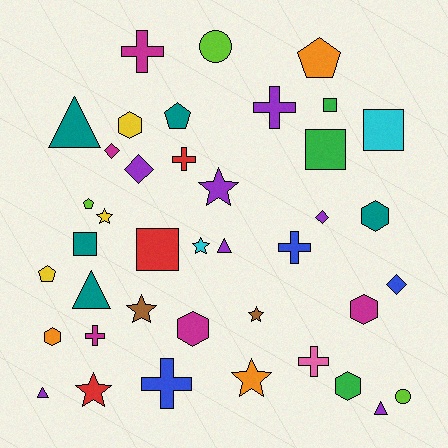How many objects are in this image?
There are 40 objects.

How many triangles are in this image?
There are 5 triangles.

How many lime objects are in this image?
There are 3 lime objects.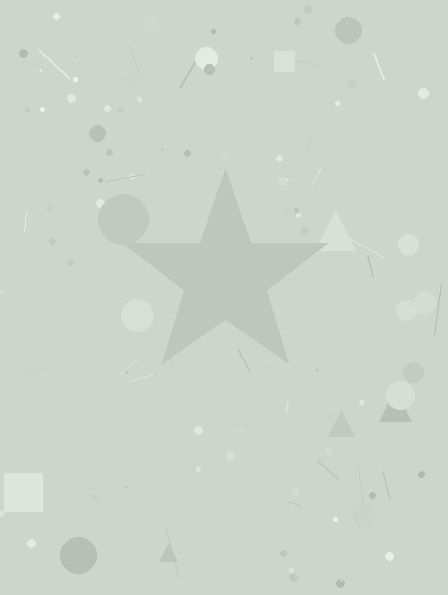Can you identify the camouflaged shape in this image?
The camouflaged shape is a star.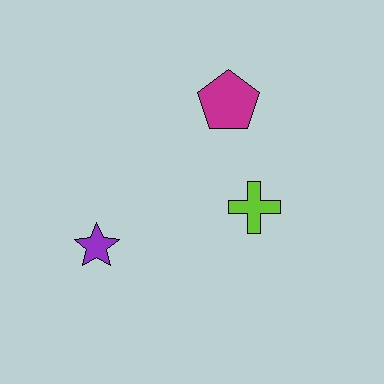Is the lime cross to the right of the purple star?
Yes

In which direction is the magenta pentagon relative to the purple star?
The magenta pentagon is above the purple star.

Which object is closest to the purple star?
The lime cross is closest to the purple star.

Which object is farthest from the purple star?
The magenta pentagon is farthest from the purple star.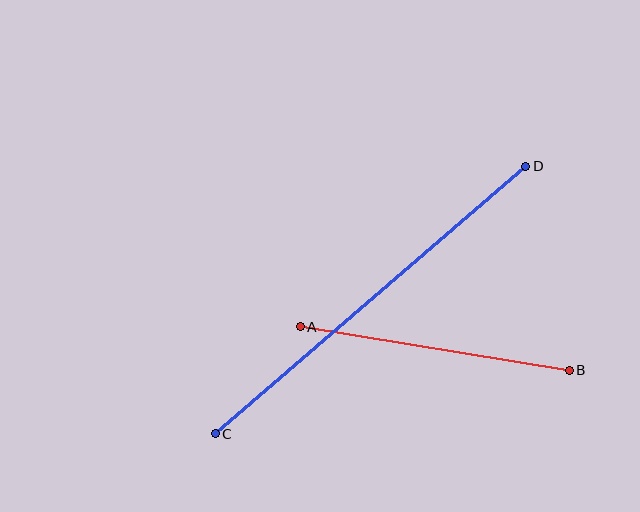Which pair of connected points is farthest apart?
Points C and D are farthest apart.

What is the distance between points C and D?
The distance is approximately 410 pixels.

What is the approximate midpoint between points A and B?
The midpoint is at approximately (435, 348) pixels.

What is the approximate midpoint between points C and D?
The midpoint is at approximately (370, 300) pixels.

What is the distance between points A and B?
The distance is approximately 272 pixels.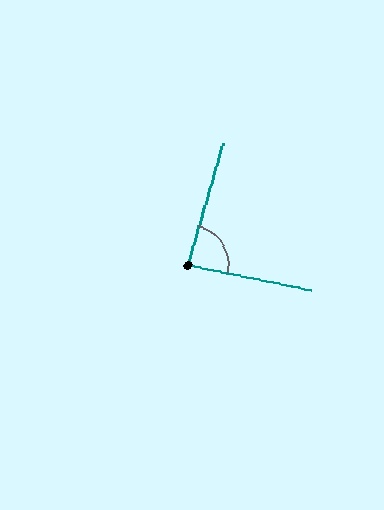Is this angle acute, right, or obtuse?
It is approximately a right angle.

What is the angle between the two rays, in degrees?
Approximately 86 degrees.